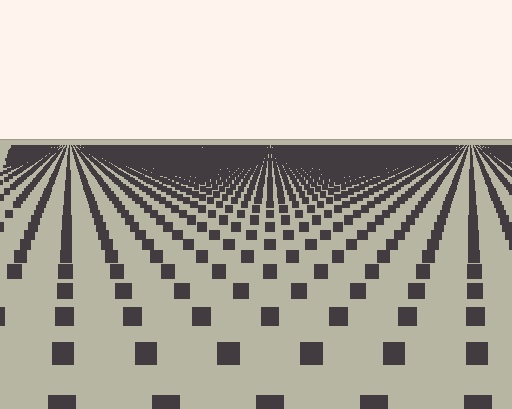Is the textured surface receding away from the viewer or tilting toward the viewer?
The surface is receding away from the viewer. Texture elements get smaller and denser toward the top.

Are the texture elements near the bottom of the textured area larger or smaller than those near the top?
Larger. Near the bottom, elements are closer to the viewer and appear at a bigger on-screen size.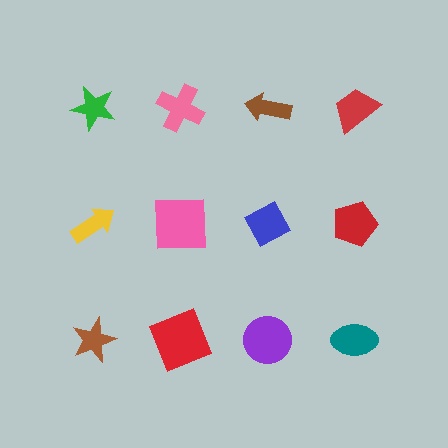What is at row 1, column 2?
A pink cross.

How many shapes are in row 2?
4 shapes.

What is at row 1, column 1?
A green star.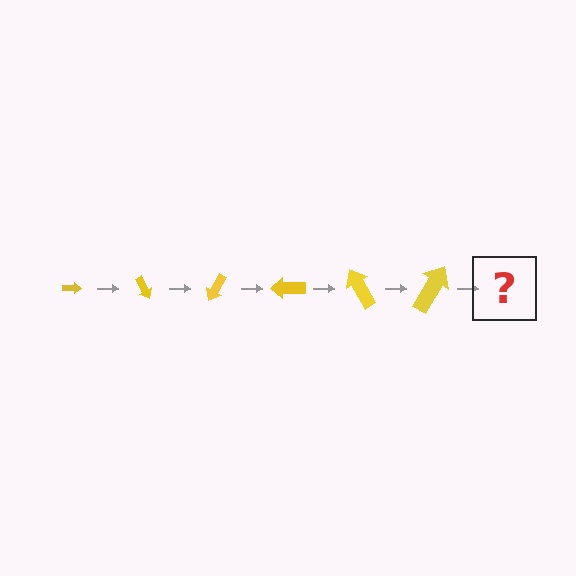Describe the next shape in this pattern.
It should be an arrow, larger than the previous one and rotated 360 degrees from the start.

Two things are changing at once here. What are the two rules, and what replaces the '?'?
The two rules are that the arrow grows larger each step and it rotates 60 degrees each step. The '?' should be an arrow, larger than the previous one and rotated 360 degrees from the start.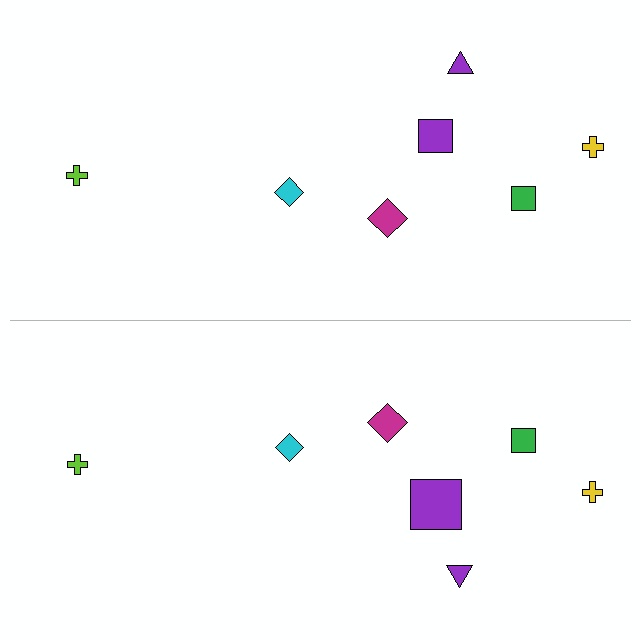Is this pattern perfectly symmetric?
No, the pattern is not perfectly symmetric. The purple square on the bottom side has a different size than its mirror counterpart.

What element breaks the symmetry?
The purple square on the bottom side has a different size than its mirror counterpart.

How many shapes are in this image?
There are 14 shapes in this image.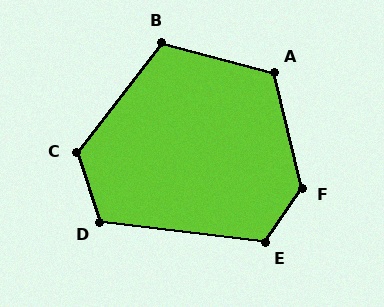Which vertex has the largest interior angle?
F, at approximately 133 degrees.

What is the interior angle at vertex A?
Approximately 118 degrees (obtuse).